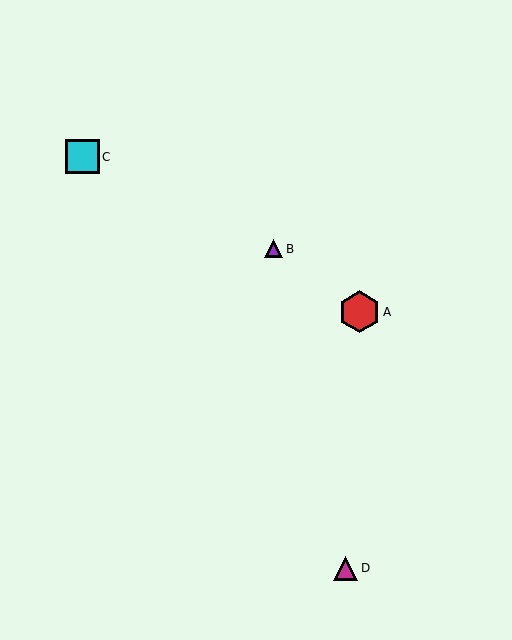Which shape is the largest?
The red hexagon (labeled A) is the largest.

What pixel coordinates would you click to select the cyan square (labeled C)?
Click at (82, 157) to select the cyan square C.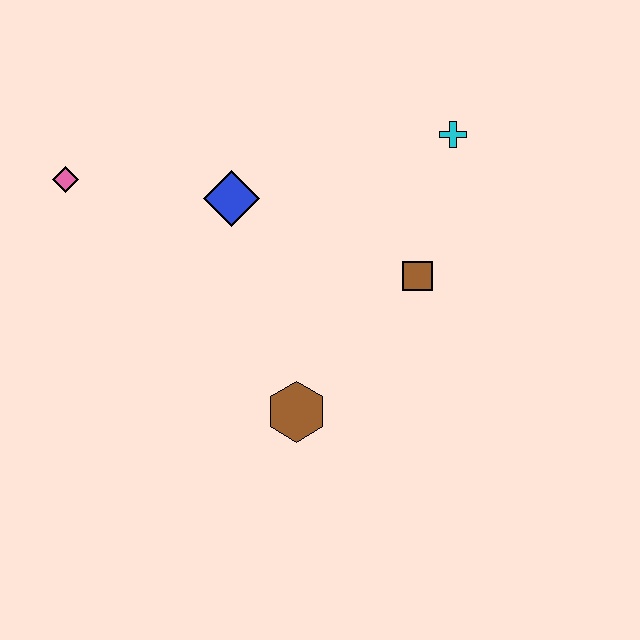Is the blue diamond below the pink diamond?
Yes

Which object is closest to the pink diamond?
The blue diamond is closest to the pink diamond.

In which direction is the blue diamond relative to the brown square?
The blue diamond is to the left of the brown square.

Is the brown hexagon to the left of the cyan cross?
Yes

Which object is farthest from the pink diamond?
The cyan cross is farthest from the pink diamond.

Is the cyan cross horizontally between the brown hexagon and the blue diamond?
No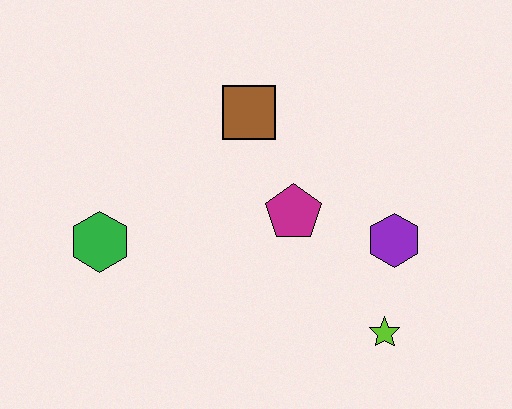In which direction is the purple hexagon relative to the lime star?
The purple hexagon is above the lime star.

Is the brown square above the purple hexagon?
Yes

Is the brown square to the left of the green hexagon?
No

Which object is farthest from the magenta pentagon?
The green hexagon is farthest from the magenta pentagon.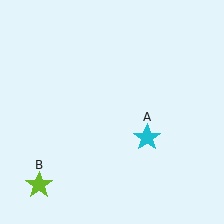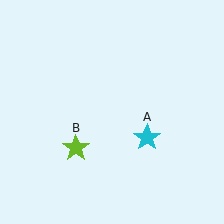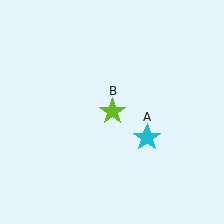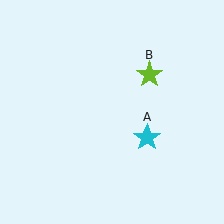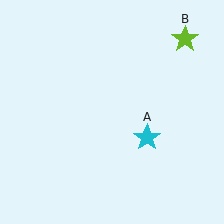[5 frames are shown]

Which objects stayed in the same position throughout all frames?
Cyan star (object A) remained stationary.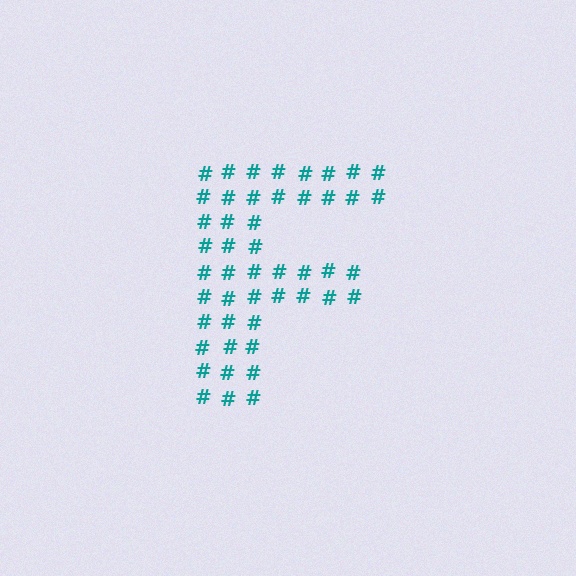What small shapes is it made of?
It is made of small hash symbols.